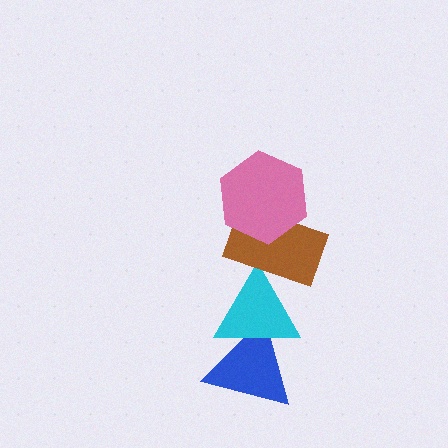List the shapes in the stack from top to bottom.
From top to bottom: the pink hexagon, the brown rectangle, the cyan triangle, the blue triangle.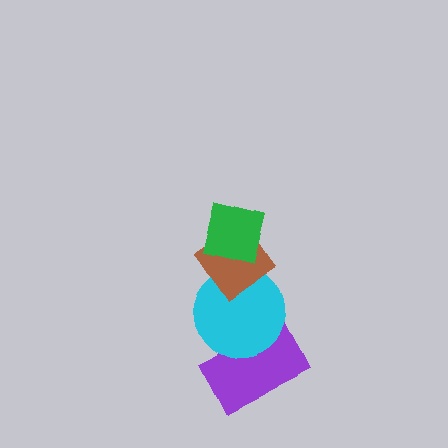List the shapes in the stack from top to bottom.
From top to bottom: the green square, the brown diamond, the cyan circle, the purple rectangle.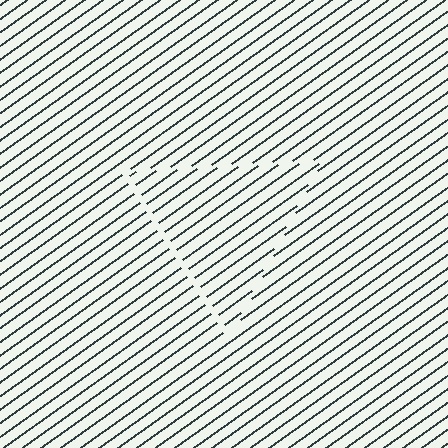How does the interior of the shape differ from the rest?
The interior of the shape contains the same grating, shifted by half a period — the contour is defined by the phase discontinuity where line-ends from the inner and outer gratings abut.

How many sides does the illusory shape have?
3 sides — the line-ends trace a triangle.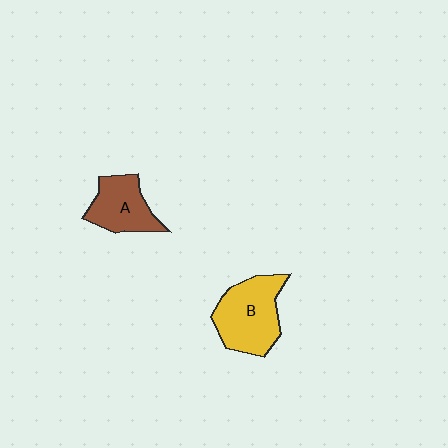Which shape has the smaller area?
Shape A (brown).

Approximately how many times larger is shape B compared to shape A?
Approximately 1.4 times.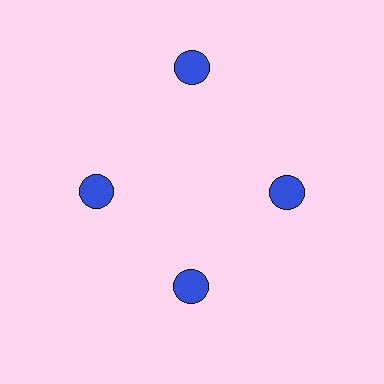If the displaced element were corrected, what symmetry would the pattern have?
It would have 4-fold rotational symmetry — the pattern would map onto itself every 90 degrees.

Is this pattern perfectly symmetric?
No. The 4 blue circles are arranged in a ring, but one element near the 12 o'clock position is pushed outward from the center, breaking the 4-fold rotational symmetry.